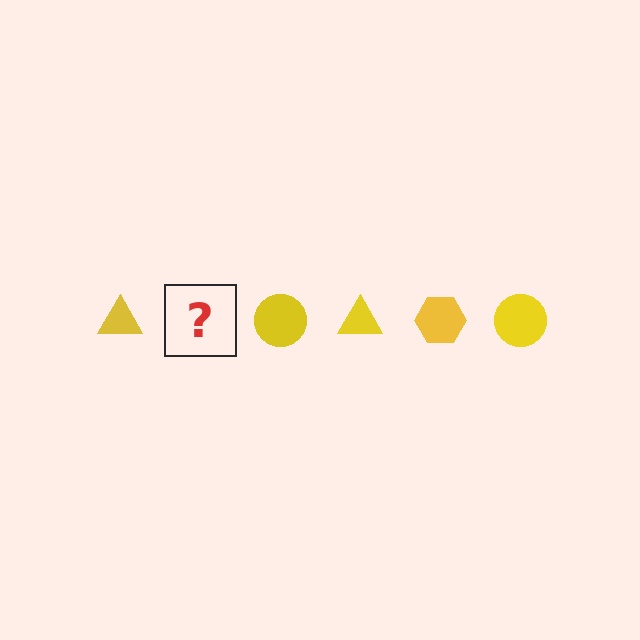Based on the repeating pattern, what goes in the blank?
The blank should be a yellow hexagon.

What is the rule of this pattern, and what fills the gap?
The rule is that the pattern cycles through triangle, hexagon, circle shapes in yellow. The gap should be filled with a yellow hexagon.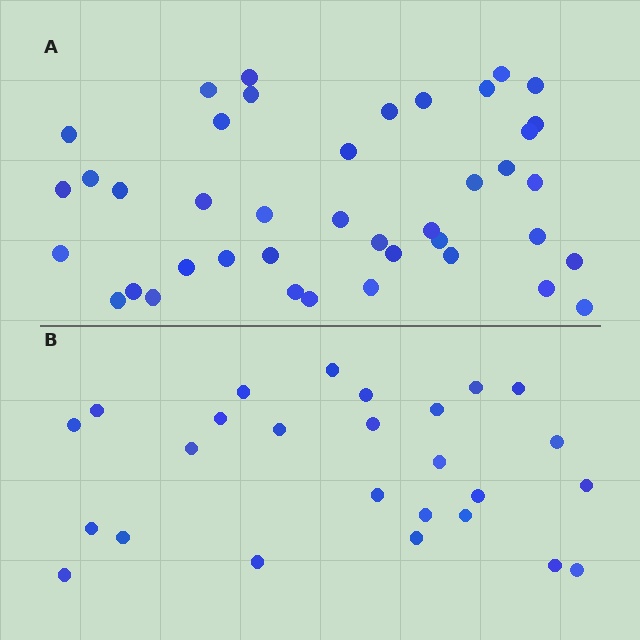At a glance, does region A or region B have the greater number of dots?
Region A (the top region) has more dots.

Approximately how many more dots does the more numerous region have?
Region A has approximately 15 more dots than region B.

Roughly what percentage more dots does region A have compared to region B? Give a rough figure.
About 60% more.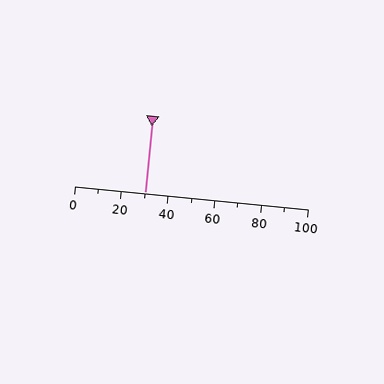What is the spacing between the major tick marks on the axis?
The major ticks are spaced 20 apart.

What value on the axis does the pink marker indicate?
The marker indicates approximately 30.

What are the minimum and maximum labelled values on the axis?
The axis runs from 0 to 100.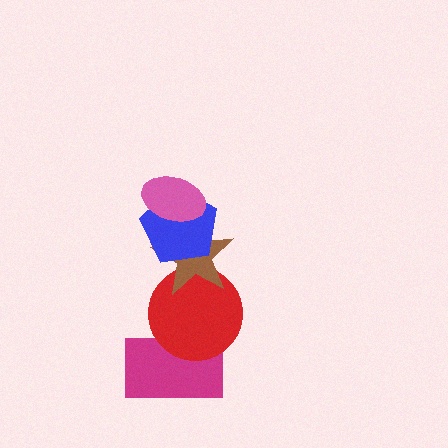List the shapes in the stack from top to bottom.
From top to bottom: the pink ellipse, the blue pentagon, the brown star, the red circle, the magenta rectangle.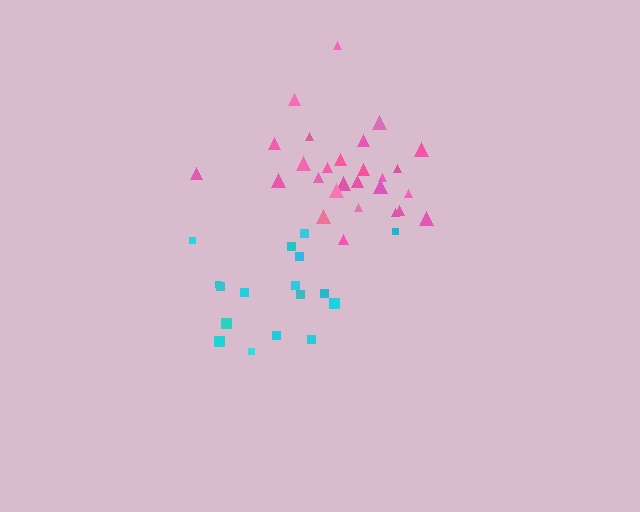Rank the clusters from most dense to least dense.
pink, cyan.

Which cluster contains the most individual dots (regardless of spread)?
Pink (27).